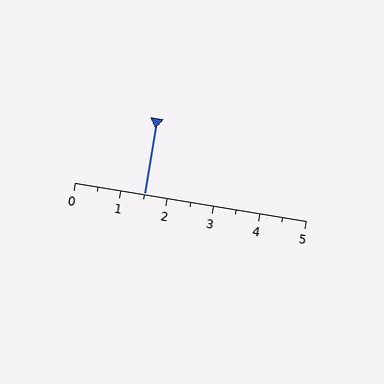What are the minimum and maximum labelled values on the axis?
The axis runs from 0 to 5.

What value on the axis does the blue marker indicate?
The marker indicates approximately 1.5.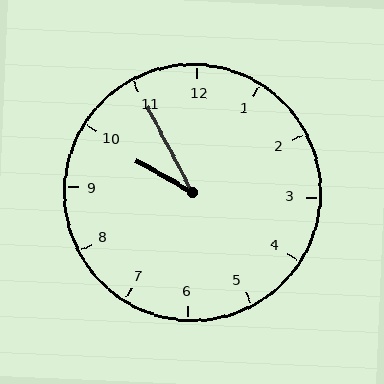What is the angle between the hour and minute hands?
Approximately 32 degrees.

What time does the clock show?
9:55.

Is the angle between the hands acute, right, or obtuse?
It is acute.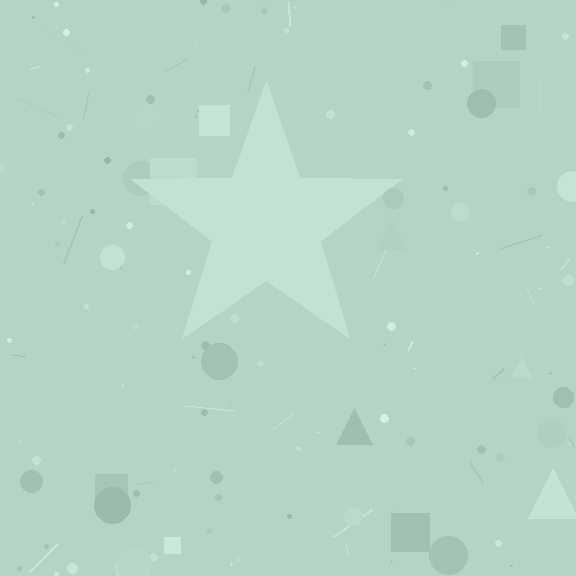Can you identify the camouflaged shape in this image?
The camouflaged shape is a star.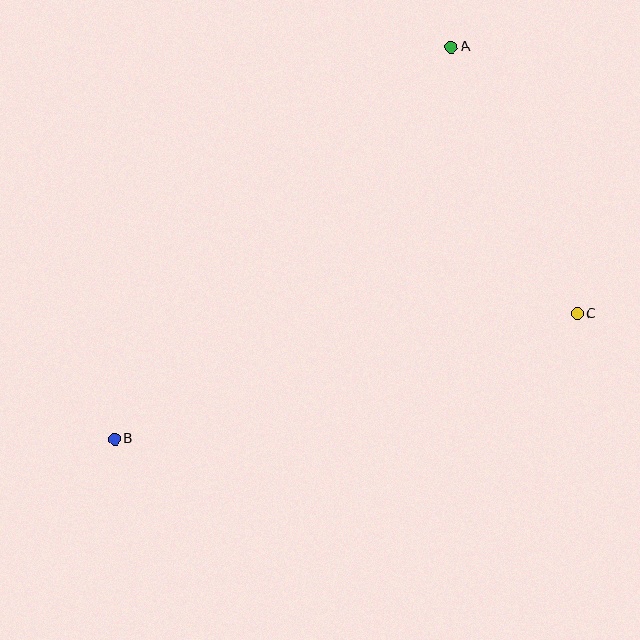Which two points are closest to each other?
Points A and C are closest to each other.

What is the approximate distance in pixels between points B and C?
The distance between B and C is approximately 479 pixels.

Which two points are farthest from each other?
Points A and B are farthest from each other.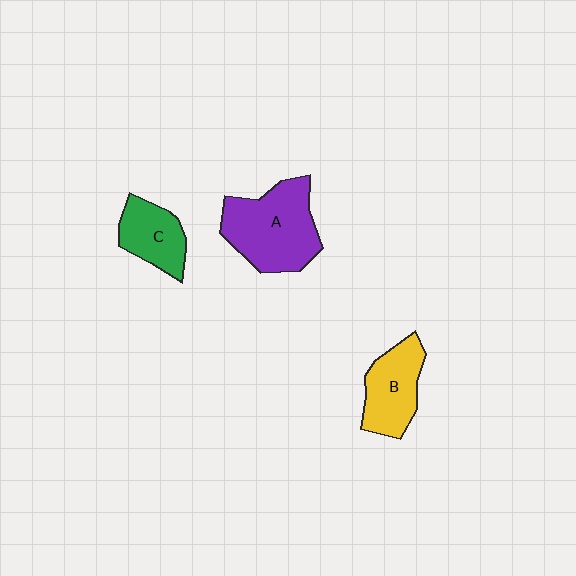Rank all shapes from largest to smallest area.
From largest to smallest: A (purple), B (yellow), C (green).